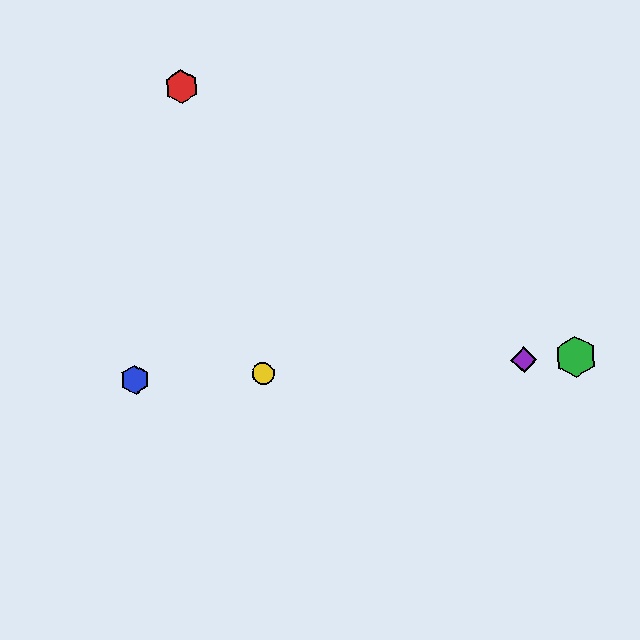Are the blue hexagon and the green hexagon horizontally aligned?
Yes, both are at y≈380.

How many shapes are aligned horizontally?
4 shapes (the blue hexagon, the green hexagon, the yellow circle, the purple diamond) are aligned horizontally.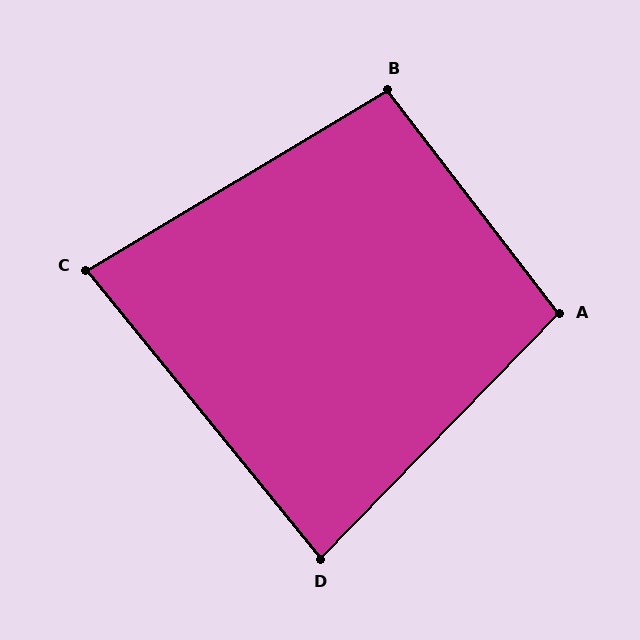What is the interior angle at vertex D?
Approximately 83 degrees (acute).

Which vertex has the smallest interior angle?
C, at approximately 82 degrees.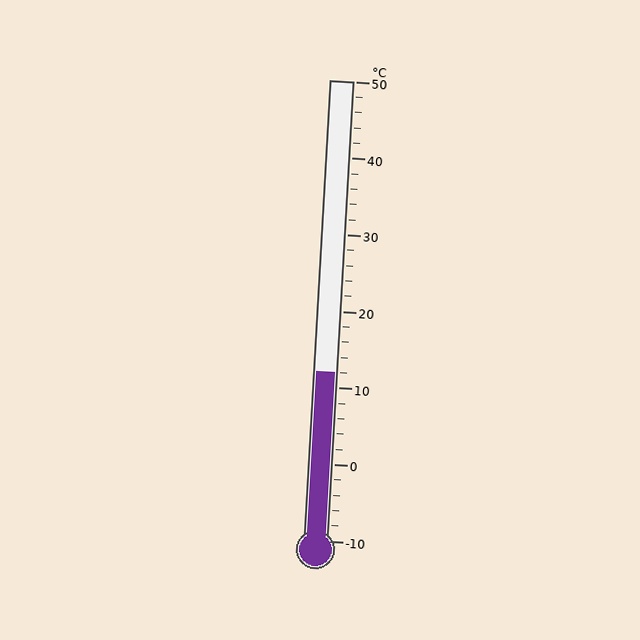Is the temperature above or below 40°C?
The temperature is below 40°C.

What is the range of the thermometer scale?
The thermometer scale ranges from -10°C to 50°C.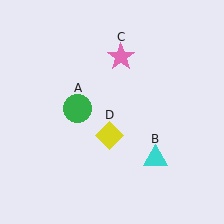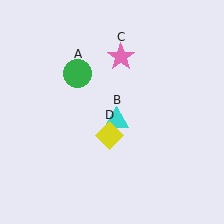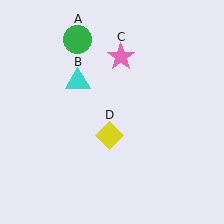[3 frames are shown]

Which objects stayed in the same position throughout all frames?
Pink star (object C) and yellow diamond (object D) remained stationary.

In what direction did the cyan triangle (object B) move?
The cyan triangle (object B) moved up and to the left.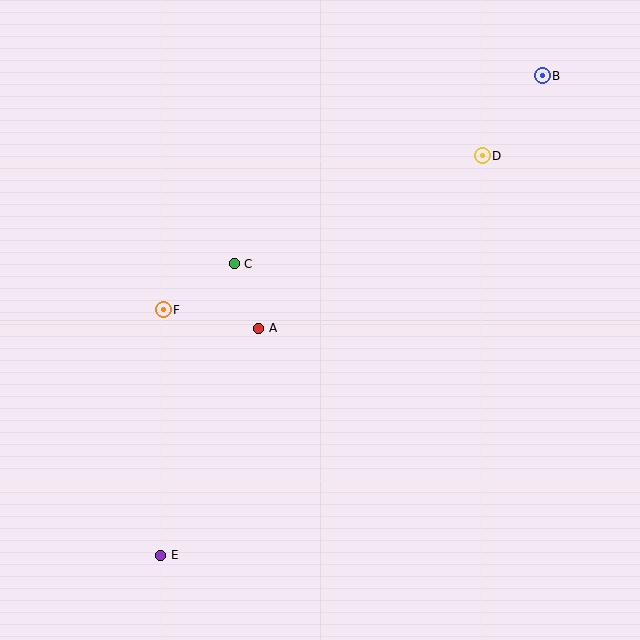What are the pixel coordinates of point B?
Point B is at (542, 76).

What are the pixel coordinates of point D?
Point D is at (482, 156).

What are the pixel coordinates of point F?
Point F is at (163, 310).